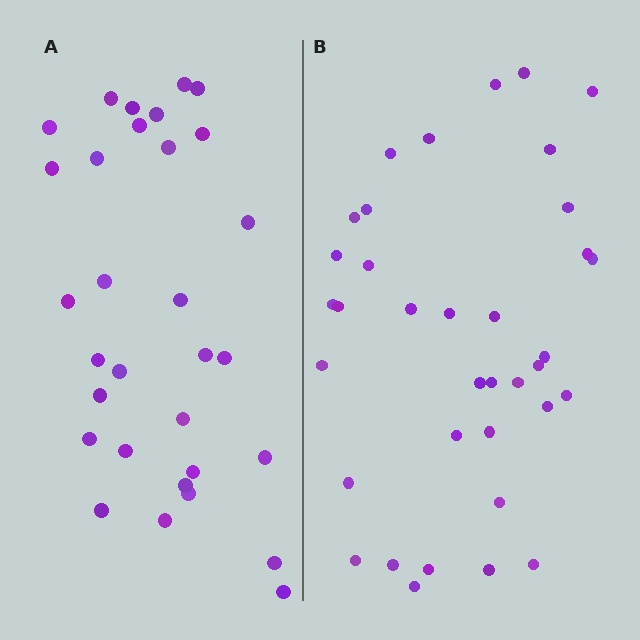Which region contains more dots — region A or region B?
Region B (the right region) has more dots.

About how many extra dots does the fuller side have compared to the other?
Region B has about 5 more dots than region A.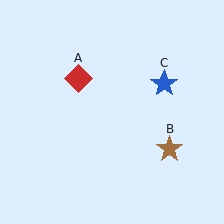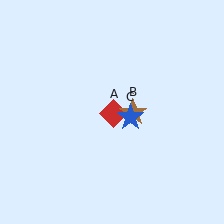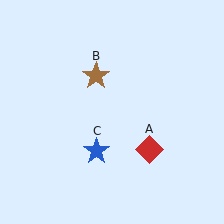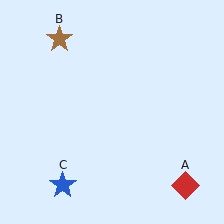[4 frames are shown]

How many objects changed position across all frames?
3 objects changed position: red diamond (object A), brown star (object B), blue star (object C).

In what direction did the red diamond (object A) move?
The red diamond (object A) moved down and to the right.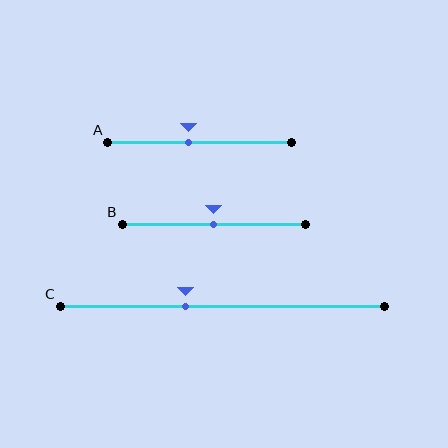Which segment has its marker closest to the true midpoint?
Segment B has its marker closest to the true midpoint.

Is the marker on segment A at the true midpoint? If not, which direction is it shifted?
No, the marker on segment A is shifted to the left by about 6% of the segment length.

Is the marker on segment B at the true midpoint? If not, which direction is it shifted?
Yes, the marker on segment B is at the true midpoint.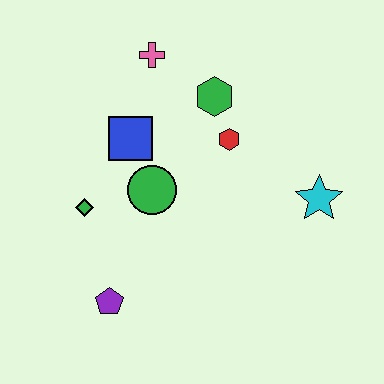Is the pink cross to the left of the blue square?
No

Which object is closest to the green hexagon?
The red hexagon is closest to the green hexagon.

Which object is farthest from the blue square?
The cyan star is farthest from the blue square.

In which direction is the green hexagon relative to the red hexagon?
The green hexagon is above the red hexagon.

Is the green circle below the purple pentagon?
No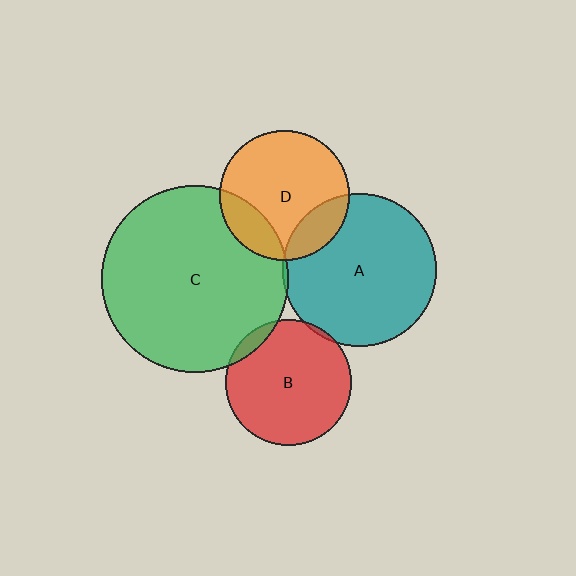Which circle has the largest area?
Circle C (green).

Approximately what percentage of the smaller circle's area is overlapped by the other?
Approximately 20%.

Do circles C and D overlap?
Yes.